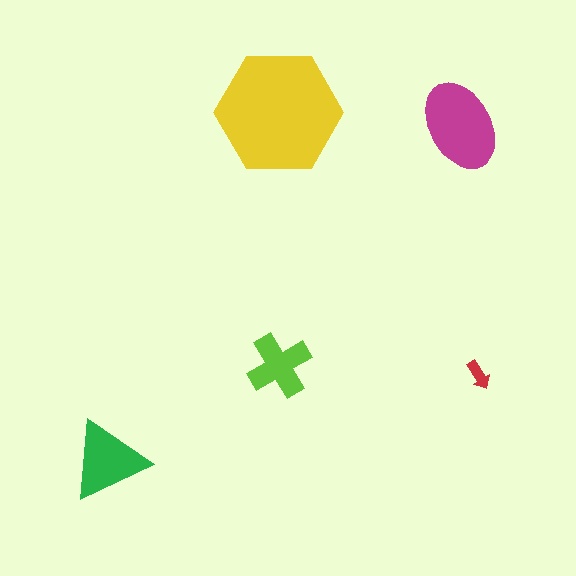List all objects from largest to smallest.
The yellow hexagon, the magenta ellipse, the green triangle, the lime cross, the red arrow.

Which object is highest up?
The yellow hexagon is topmost.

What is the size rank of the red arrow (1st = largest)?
5th.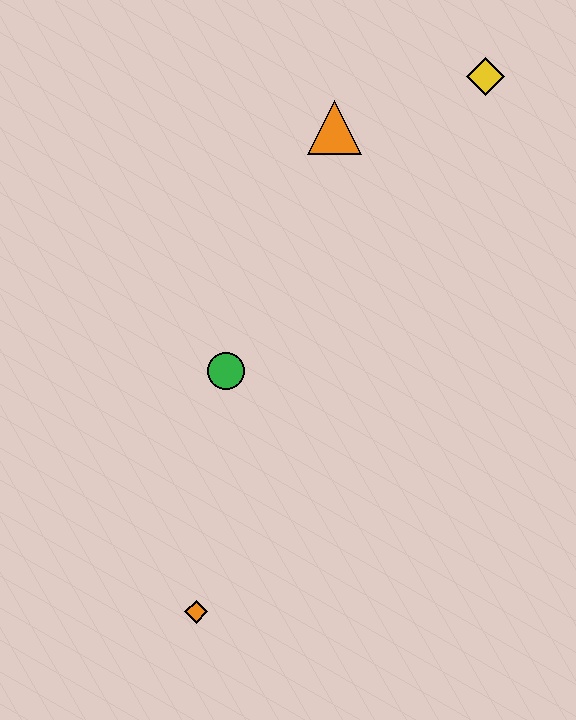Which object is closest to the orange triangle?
The yellow diamond is closest to the orange triangle.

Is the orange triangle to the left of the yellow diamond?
Yes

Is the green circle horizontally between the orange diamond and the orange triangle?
Yes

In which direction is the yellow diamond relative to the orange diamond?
The yellow diamond is above the orange diamond.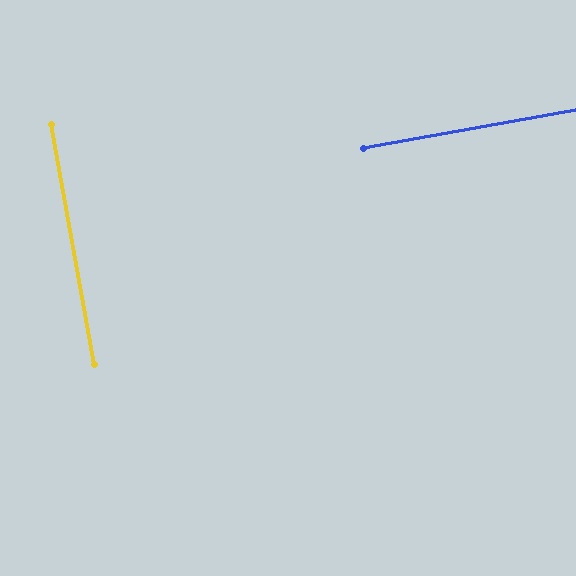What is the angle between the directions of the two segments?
Approximately 90 degrees.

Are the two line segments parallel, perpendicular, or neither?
Perpendicular — they meet at approximately 90°.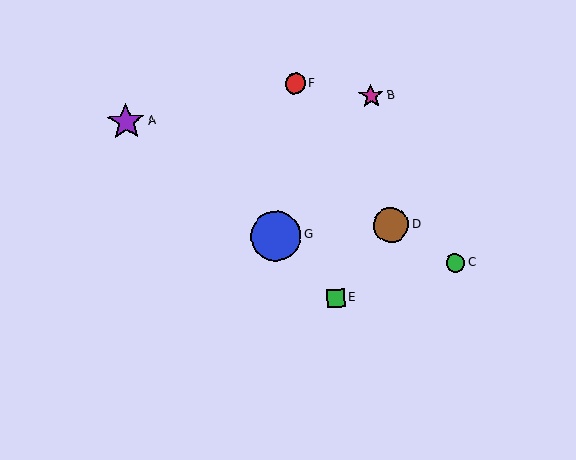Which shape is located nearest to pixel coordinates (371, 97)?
The magenta star (labeled B) at (371, 96) is nearest to that location.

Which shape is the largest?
The blue circle (labeled G) is the largest.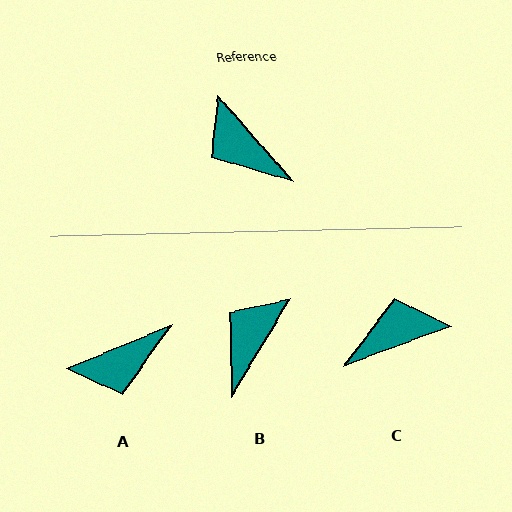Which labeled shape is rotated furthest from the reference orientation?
C, about 111 degrees away.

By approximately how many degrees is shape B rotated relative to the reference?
Approximately 72 degrees clockwise.